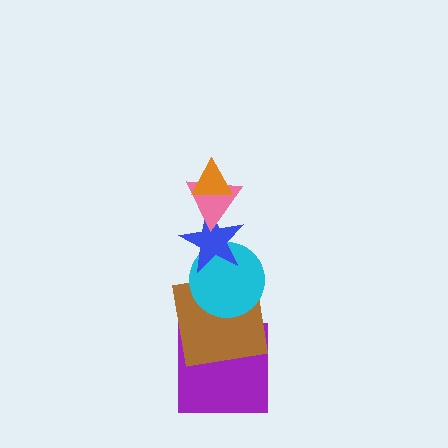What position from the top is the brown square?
The brown square is 5th from the top.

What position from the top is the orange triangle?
The orange triangle is 1st from the top.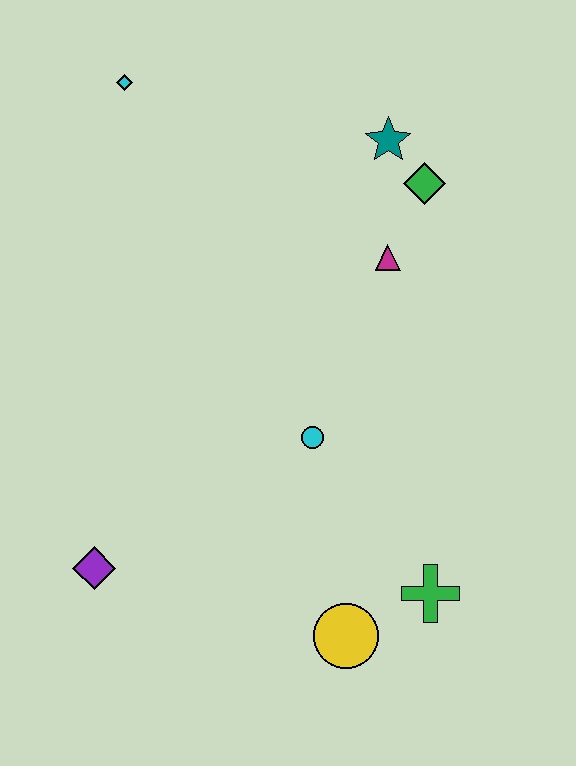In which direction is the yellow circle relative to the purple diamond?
The yellow circle is to the right of the purple diamond.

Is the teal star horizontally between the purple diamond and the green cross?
Yes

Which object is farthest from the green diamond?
The purple diamond is farthest from the green diamond.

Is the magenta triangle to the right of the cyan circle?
Yes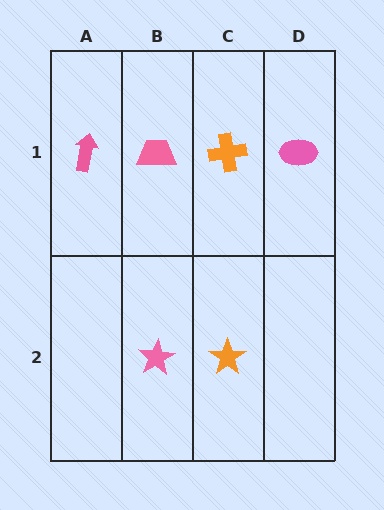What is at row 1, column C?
An orange cross.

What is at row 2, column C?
An orange star.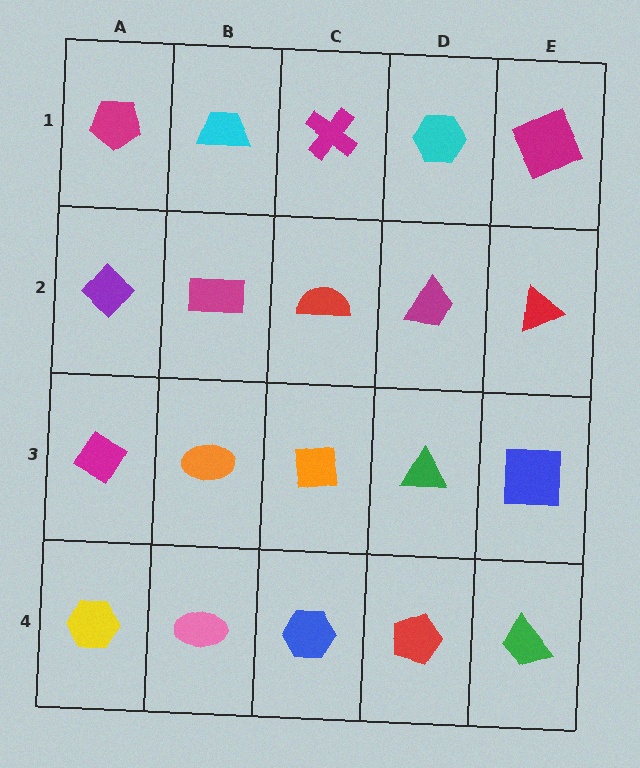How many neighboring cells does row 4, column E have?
2.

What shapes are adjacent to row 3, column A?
A purple diamond (row 2, column A), a yellow hexagon (row 4, column A), an orange ellipse (row 3, column B).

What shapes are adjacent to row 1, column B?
A magenta rectangle (row 2, column B), a magenta pentagon (row 1, column A), a magenta cross (row 1, column C).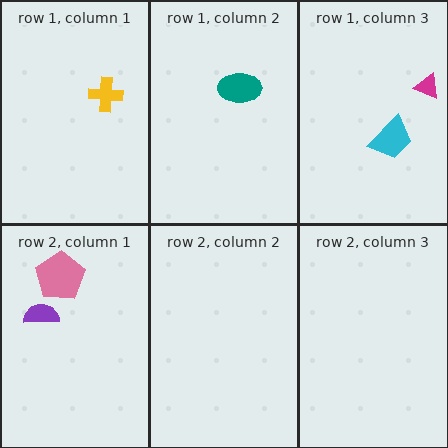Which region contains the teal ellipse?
The row 1, column 2 region.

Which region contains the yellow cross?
The row 1, column 1 region.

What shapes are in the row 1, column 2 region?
The teal ellipse.